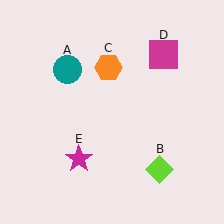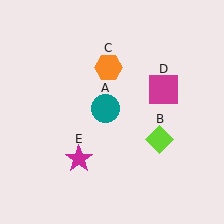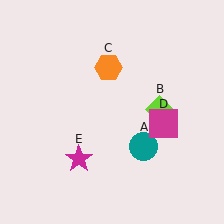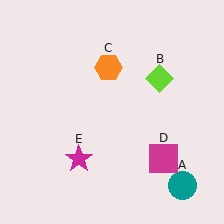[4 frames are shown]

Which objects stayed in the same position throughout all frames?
Orange hexagon (object C) and magenta star (object E) remained stationary.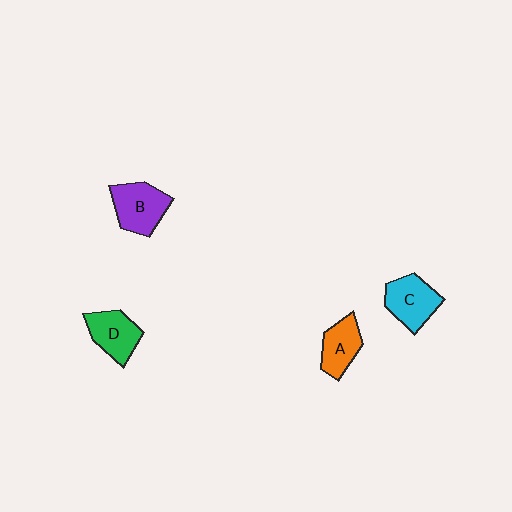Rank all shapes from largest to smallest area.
From largest to smallest: B (purple), C (cyan), D (green), A (orange).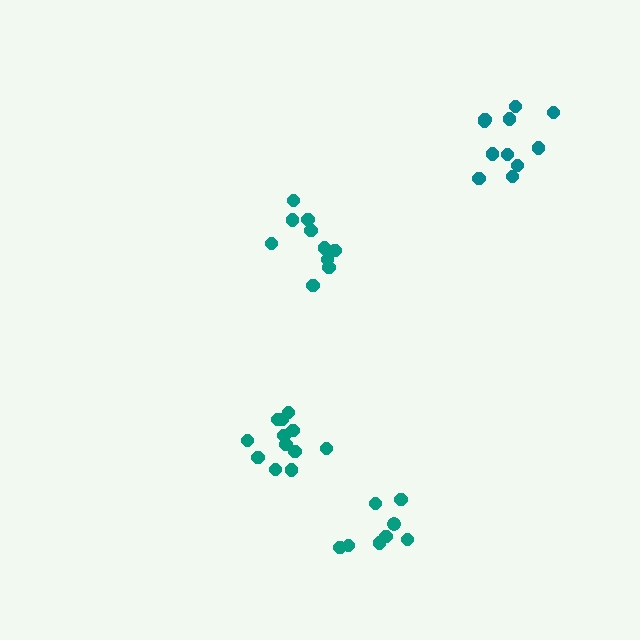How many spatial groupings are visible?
There are 4 spatial groupings.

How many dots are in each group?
Group 1: 12 dots, Group 2: 10 dots, Group 3: 8 dots, Group 4: 11 dots (41 total).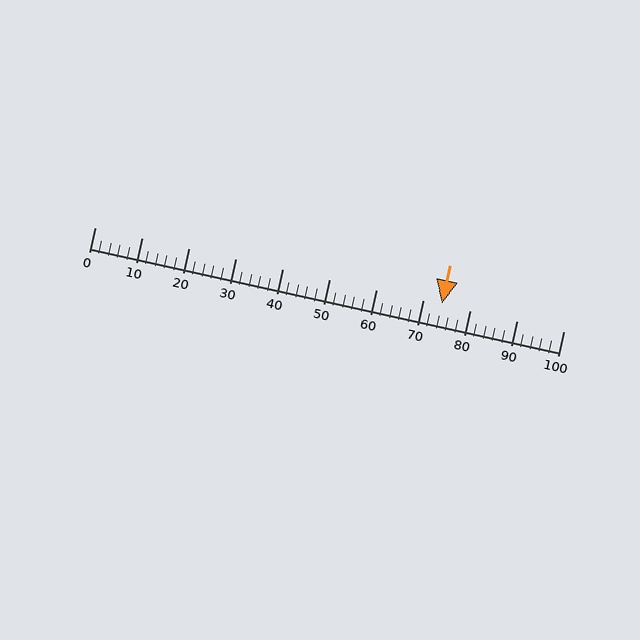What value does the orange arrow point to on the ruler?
The orange arrow points to approximately 74.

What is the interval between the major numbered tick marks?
The major tick marks are spaced 10 units apart.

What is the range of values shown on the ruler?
The ruler shows values from 0 to 100.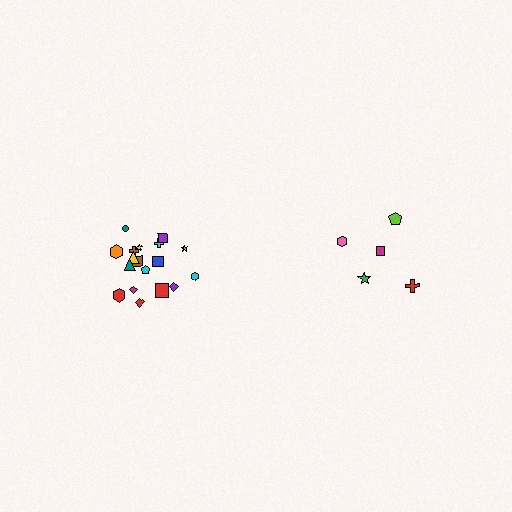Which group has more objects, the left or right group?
The left group.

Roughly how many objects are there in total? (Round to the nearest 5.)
Roughly 25 objects in total.